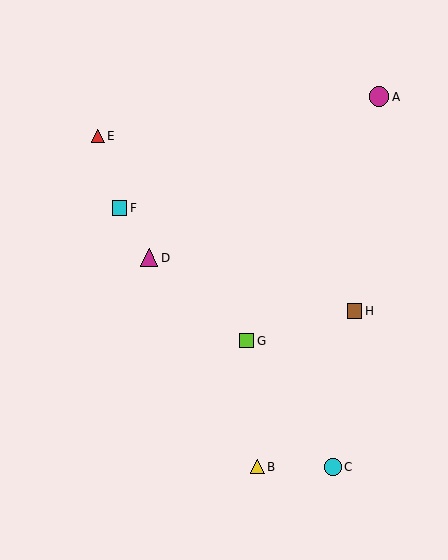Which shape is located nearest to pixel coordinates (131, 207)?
The cyan square (labeled F) at (120, 208) is nearest to that location.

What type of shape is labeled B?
Shape B is a yellow triangle.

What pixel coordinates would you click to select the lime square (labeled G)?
Click at (247, 341) to select the lime square G.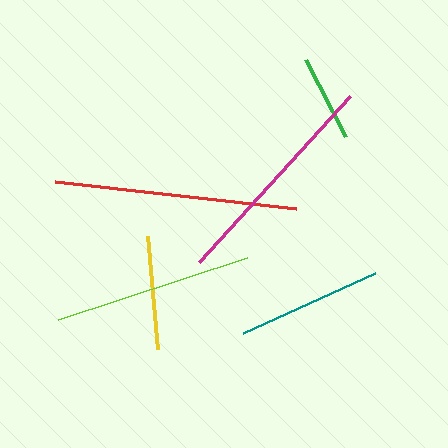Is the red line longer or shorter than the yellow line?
The red line is longer than the yellow line.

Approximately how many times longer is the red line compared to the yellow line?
The red line is approximately 2.1 times the length of the yellow line.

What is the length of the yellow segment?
The yellow segment is approximately 113 pixels long.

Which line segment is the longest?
The red line is the longest at approximately 243 pixels.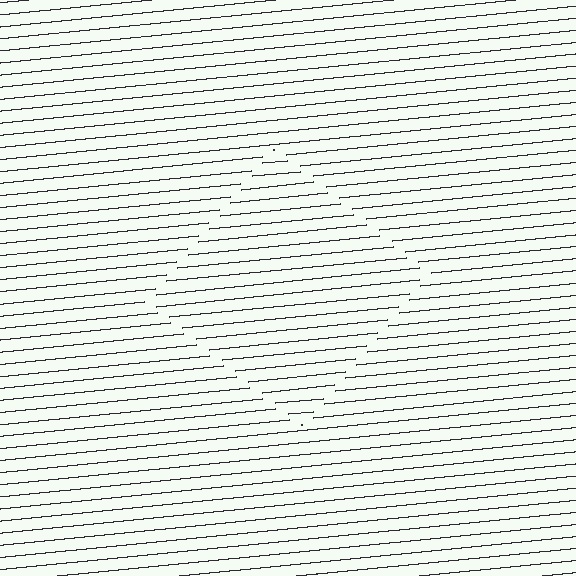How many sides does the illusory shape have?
4 sides — the line-ends trace a square.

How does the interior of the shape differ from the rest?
The interior of the shape contains the same grating, shifted by half a period — the contour is defined by the phase discontinuity where line-ends from the inner and outer gratings abut.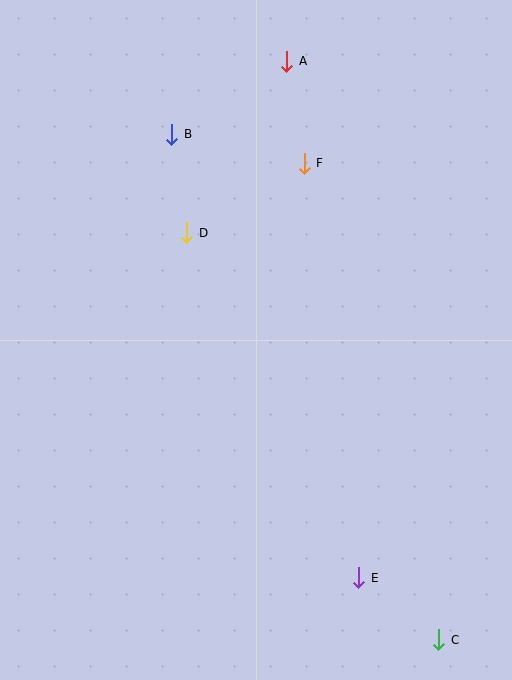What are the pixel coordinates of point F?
Point F is at (304, 163).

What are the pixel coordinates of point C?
Point C is at (439, 640).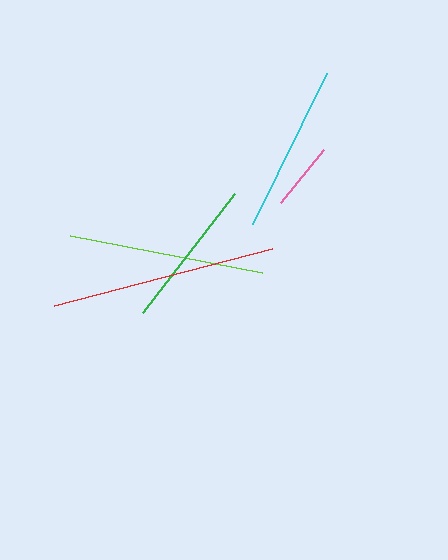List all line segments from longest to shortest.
From longest to shortest: red, lime, cyan, green, pink.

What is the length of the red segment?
The red segment is approximately 225 pixels long.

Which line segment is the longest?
The red line is the longest at approximately 225 pixels.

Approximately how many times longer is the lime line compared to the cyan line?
The lime line is approximately 1.2 times the length of the cyan line.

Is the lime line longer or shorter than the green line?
The lime line is longer than the green line.